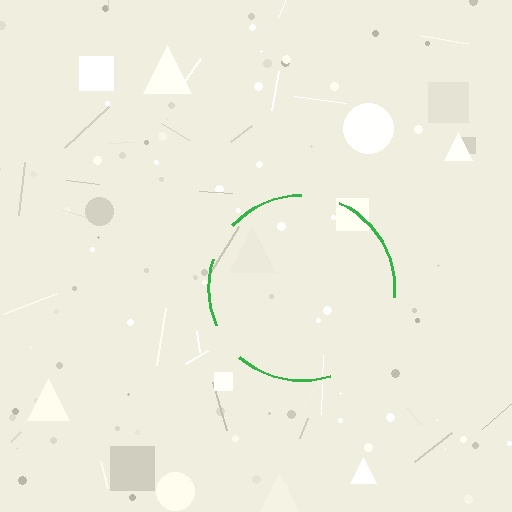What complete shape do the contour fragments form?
The contour fragments form a circle.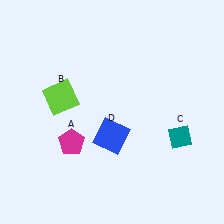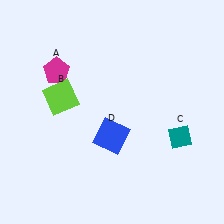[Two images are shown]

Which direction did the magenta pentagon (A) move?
The magenta pentagon (A) moved up.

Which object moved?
The magenta pentagon (A) moved up.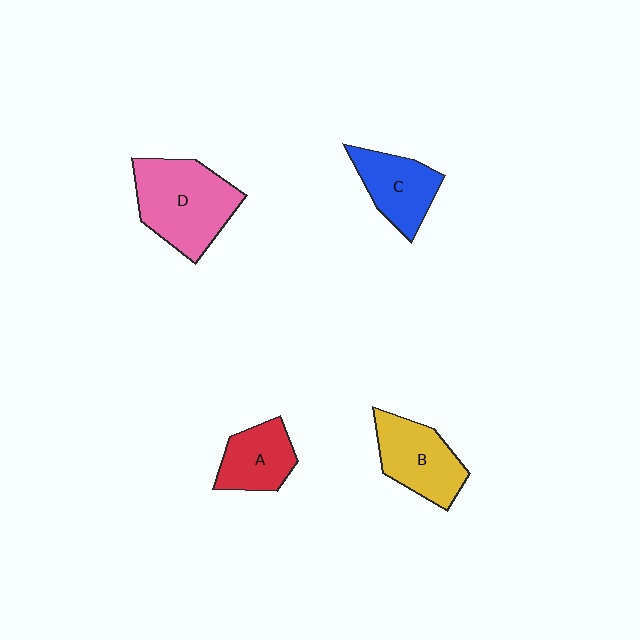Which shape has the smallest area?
Shape A (red).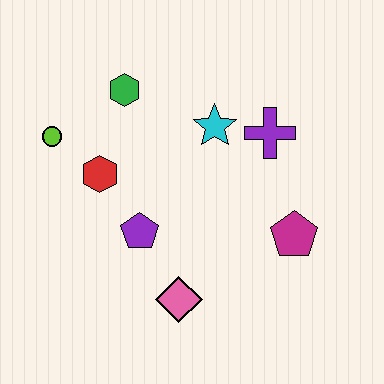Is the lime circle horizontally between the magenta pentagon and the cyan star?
No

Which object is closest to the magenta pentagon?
The purple cross is closest to the magenta pentagon.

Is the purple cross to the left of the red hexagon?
No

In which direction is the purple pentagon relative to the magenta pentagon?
The purple pentagon is to the left of the magenta pentagon.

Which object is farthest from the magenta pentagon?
The lime circle is farthest from the magenta pentagon.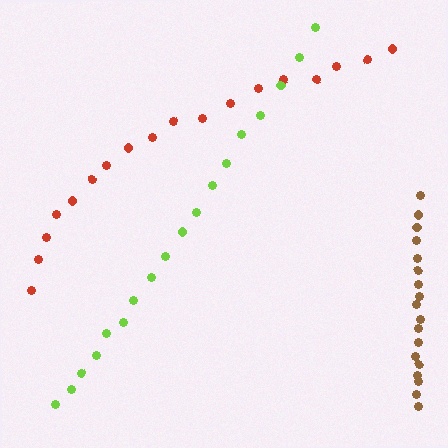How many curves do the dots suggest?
There are 3 distinct paths.